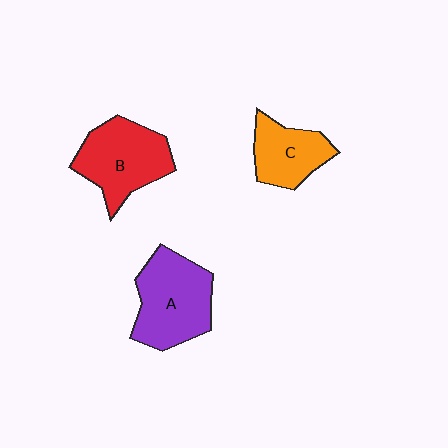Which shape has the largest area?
Shape A (purple).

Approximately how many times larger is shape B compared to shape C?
Approximately 1.4 times.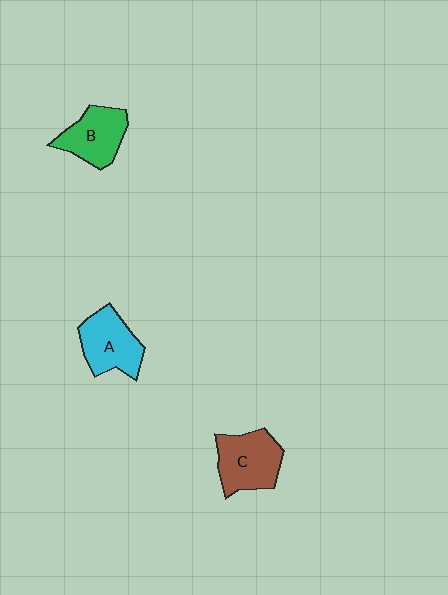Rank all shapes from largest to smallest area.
From largest to smallest: C (brown), A (cyan), B (green).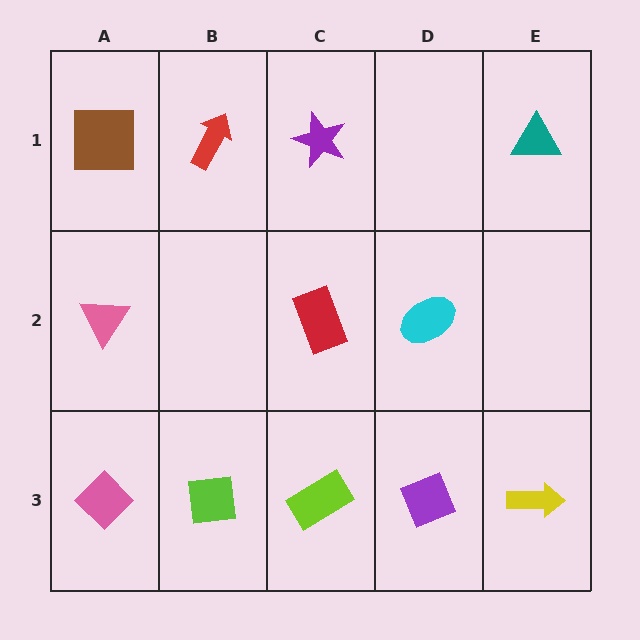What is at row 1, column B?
A red arrow.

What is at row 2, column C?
A red rectangle.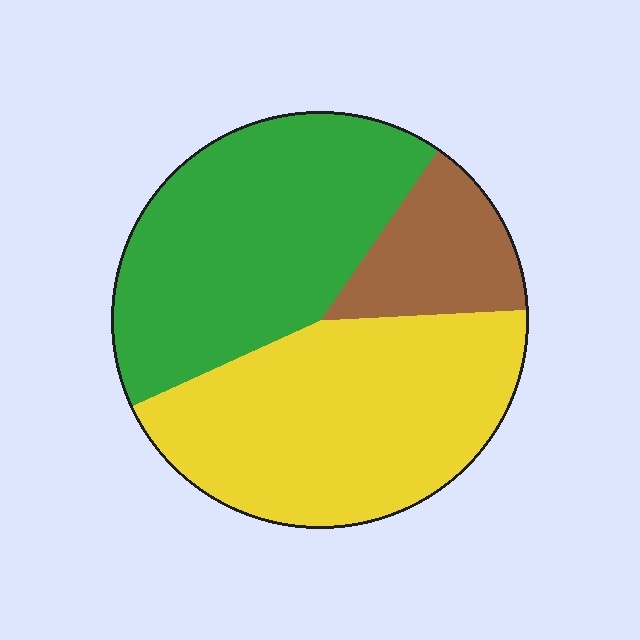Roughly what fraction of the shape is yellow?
Yellow covers 44% of the shape.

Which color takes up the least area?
Brown, at roughly 15%.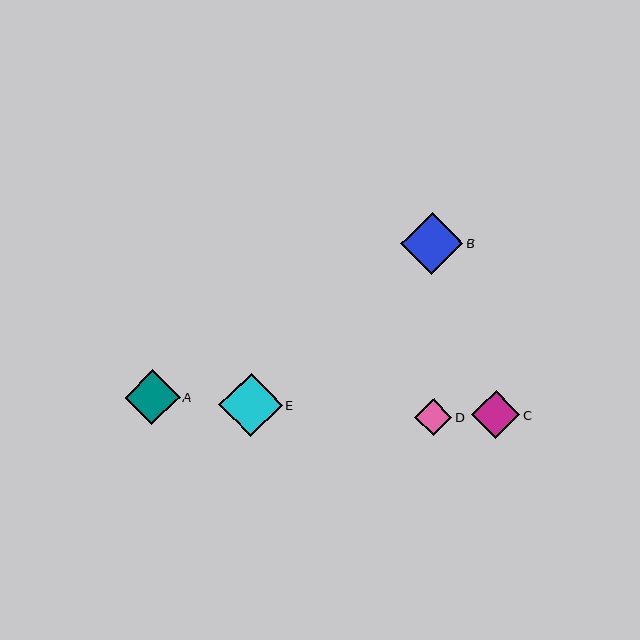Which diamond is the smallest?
Diamond D is the smallest with a size of approximately 37 pixels.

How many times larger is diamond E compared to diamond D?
Diamond E is approximately 1.7 times the size of diamond D.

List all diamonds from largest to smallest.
From largest to smallest: E, B, A, C, D.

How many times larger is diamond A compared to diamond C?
Diamond A is approximately 1.1 times the size of diamond C.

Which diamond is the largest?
Diamond E is the largest with a size of approximately 63 pixels.